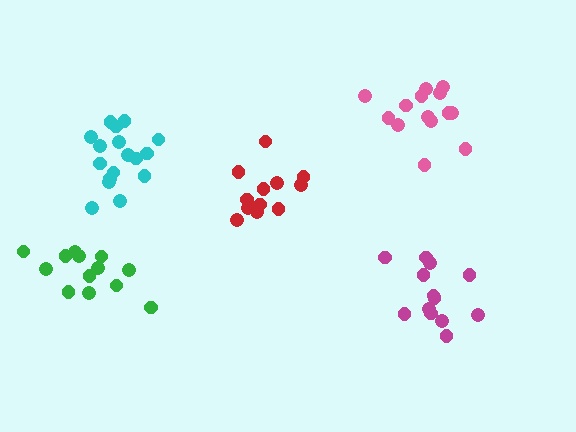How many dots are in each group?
Group 1: 12 dots, Group 2: 13 dots, Group 3: 17 dots, Group 4: 14 dots, Group 5: 13 dots (69 total).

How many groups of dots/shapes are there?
There are 5 groups.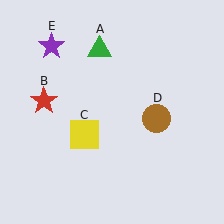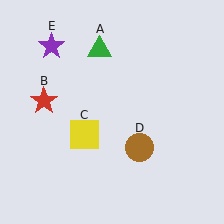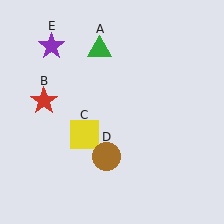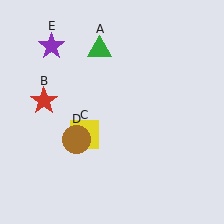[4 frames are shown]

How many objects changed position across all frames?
1 object changed position: brown circle (object D).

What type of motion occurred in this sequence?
The brown circle (object D) rotated clockwise around the center of the scene.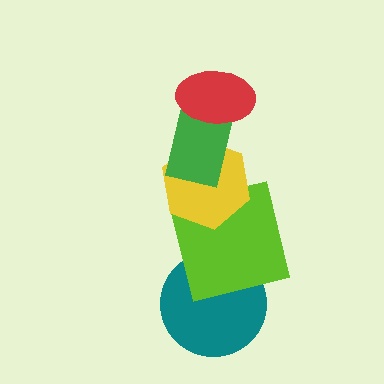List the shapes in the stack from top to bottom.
From top to bottom: the red ellipse, the green rectangle, the yellow hexagon, the lime square, the teal circle.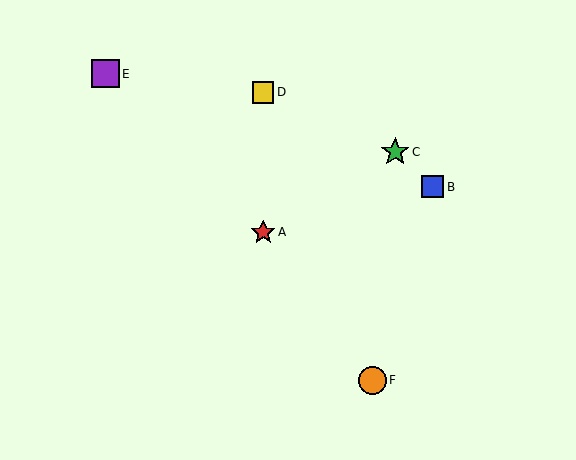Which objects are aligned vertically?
Objects A, D are aligned vertically.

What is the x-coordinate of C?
Object C is at x≈395.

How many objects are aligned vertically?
2 objects (A, D) are aligned vertically.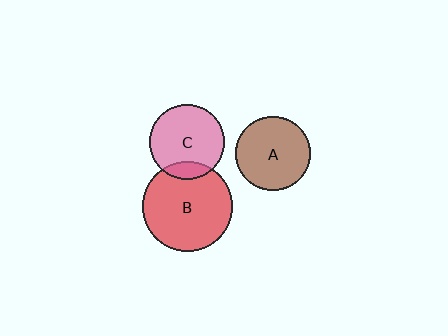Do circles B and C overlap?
Yes.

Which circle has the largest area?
Circle B (red).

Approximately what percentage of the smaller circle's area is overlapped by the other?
Approximately 15%.